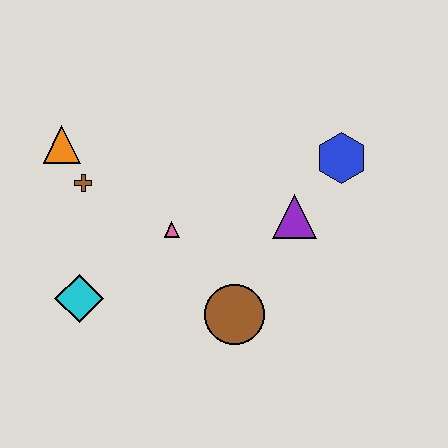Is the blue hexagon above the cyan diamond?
Yes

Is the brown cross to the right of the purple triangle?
No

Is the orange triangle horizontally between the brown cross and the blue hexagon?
No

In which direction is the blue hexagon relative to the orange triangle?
The blue hexagon is to the right of the orange triangle.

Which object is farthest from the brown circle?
The orange triangle is farthest from the brown circle.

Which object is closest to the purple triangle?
The blue hexagon is closest to the purple triangle.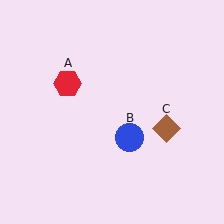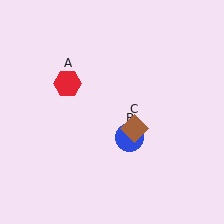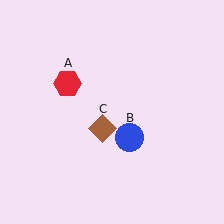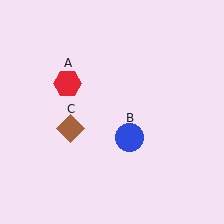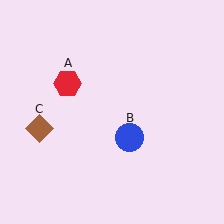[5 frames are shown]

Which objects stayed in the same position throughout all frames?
Red hexagon (object A) and blue circle (object B) remained stationary.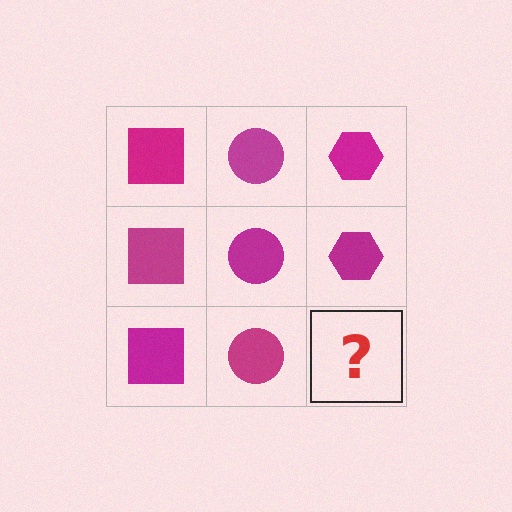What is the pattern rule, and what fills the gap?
The rule is that each column has a consistent shape. The gap should be filled with a magenta hexagon.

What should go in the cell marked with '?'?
The missing cell should contain a magenta hexagon.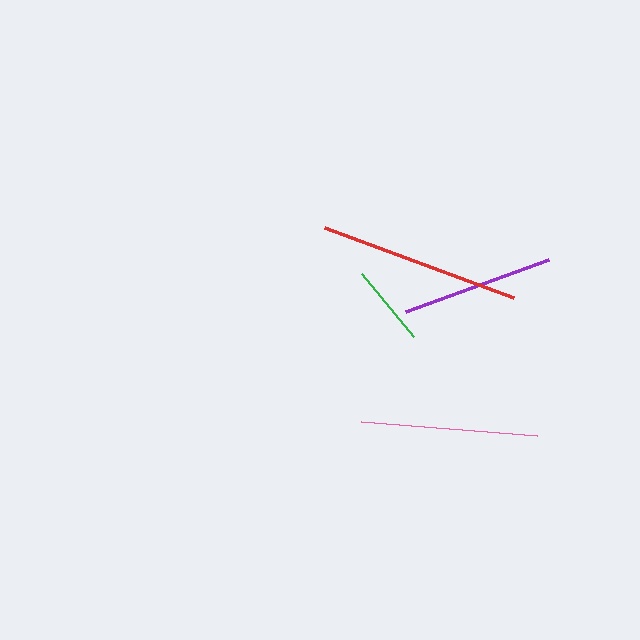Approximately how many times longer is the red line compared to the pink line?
The red line is approximately 1.1 times the length of the pink line.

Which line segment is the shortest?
The green line is the shortest at approximately 82 pixels.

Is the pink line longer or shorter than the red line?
The red line is longer than the pink line.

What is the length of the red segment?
The red segment is approximately 201 pixels long.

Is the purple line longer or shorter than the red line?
The red line is longer than the purple line.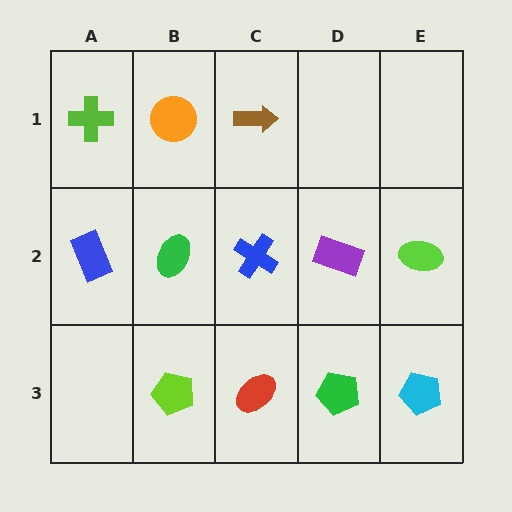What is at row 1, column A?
A lime cross.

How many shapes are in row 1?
3 shapes.